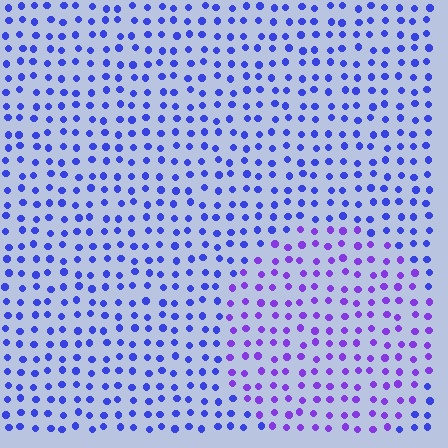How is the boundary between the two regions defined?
The boundary is defined purely by a slight shift in hue (about 32 degrees). Spacing, size, and orientation are identical on both sides.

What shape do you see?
I see a circle.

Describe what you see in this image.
The image is filled with small blue elements in a uniform arrangement. A circle-shaped region is visible where the elements are tinted to a slightly different hue, forming a subtle color boundary.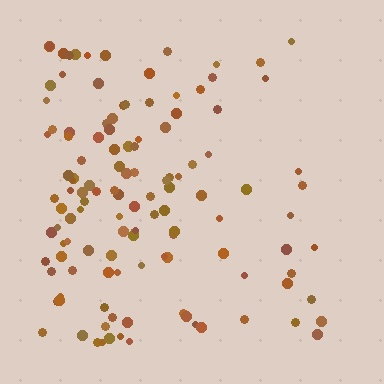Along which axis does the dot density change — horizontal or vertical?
Horizontal.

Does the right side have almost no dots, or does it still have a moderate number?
Still a moderate number, just noticeably fewer than the left.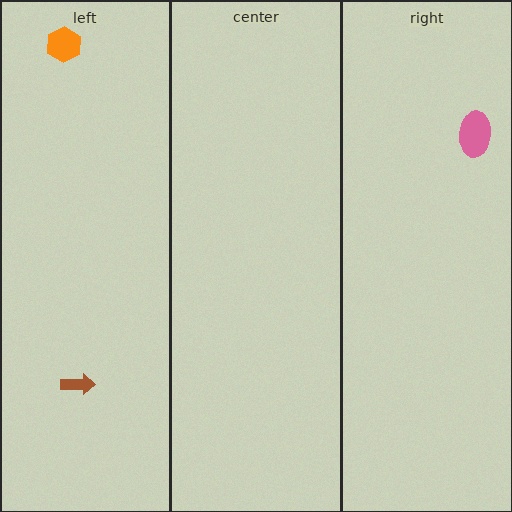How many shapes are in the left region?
2.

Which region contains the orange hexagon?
The left region.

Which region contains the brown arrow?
The left region.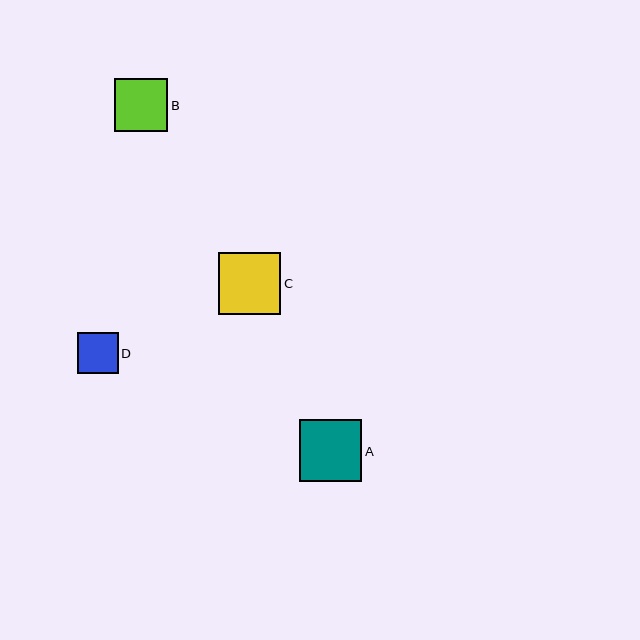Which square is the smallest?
Square D is the smallest with a size of approximately 41 pixels.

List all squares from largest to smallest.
From largest to smallest: A, C, B, D.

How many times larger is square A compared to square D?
Square A is approximately 1.5 times the size of square D.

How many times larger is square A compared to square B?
Square A is approximately 1.2 times the size of square B.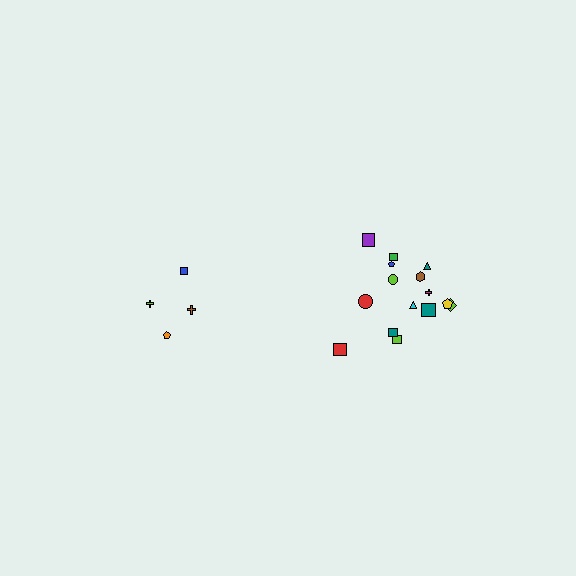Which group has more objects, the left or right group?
The right group.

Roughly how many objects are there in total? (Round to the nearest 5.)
Roughly 20 objects in total.